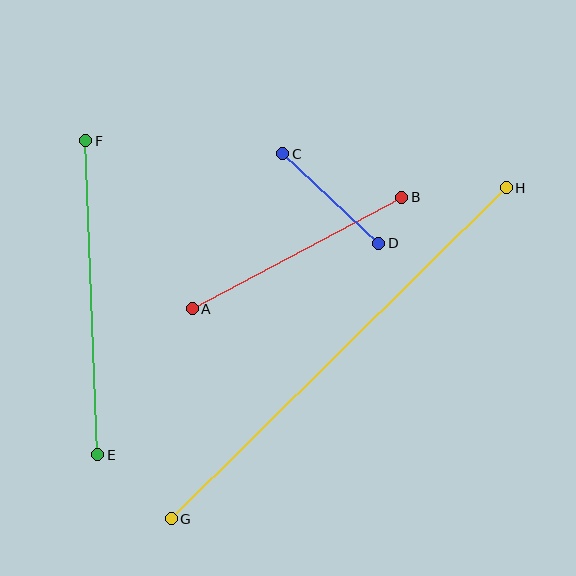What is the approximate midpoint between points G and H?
The midpoint is at approximately (339, 353) pixels.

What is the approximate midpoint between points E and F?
The midpoint is at approximately (92, 298) pixels.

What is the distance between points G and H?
The distance is approximately 471 pixels.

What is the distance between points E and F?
The distance is approximately 314 pixels.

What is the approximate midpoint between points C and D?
The midpoint is at approximately (331, 199) pixels.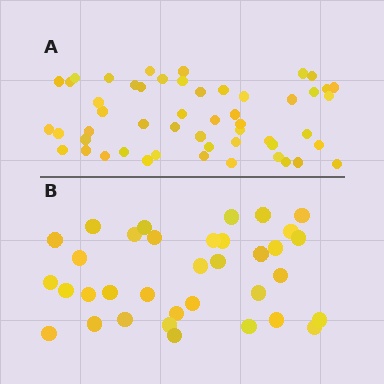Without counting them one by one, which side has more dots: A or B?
Region A (the top region) has more dots.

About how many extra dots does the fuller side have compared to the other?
Region A has approximately 15 more dots than region B.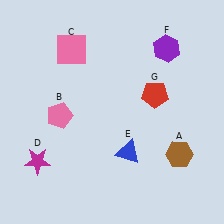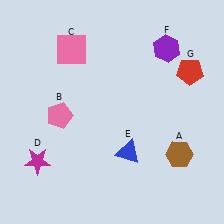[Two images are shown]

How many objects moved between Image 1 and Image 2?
1 object moved between the two images.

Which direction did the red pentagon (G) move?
The red pentagon (G) moved right.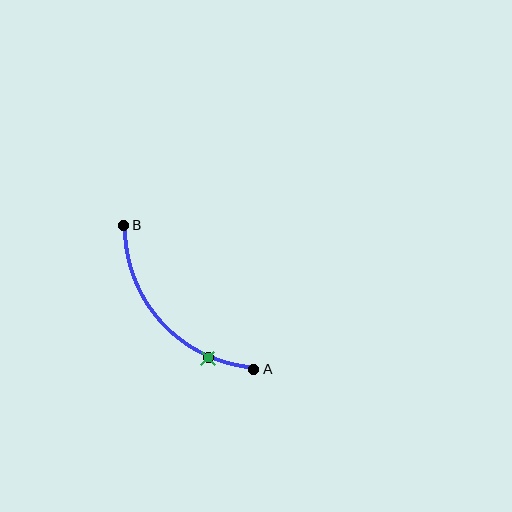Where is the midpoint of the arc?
The arc midpoint is the point on the curve farthest from the straight line joining A and B. It sits below and to the left of that line.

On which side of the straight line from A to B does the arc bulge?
The arc bulges below and to the left of the straight line connecting A and B.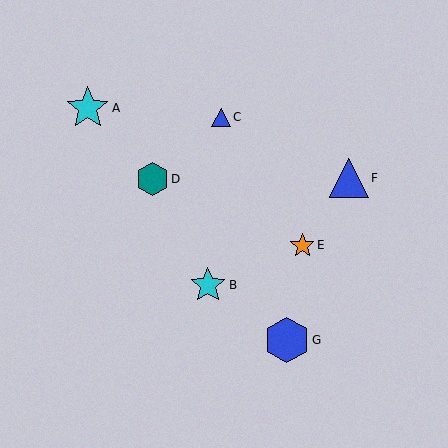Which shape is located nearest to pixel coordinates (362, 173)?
The blue triangle (labeled F) at (349, 178) is nearest to that location.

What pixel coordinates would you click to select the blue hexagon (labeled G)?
Click at (287, 340) to select the blue hexagon G.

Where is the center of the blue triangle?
The center of the blue triangle is at (221, 117).